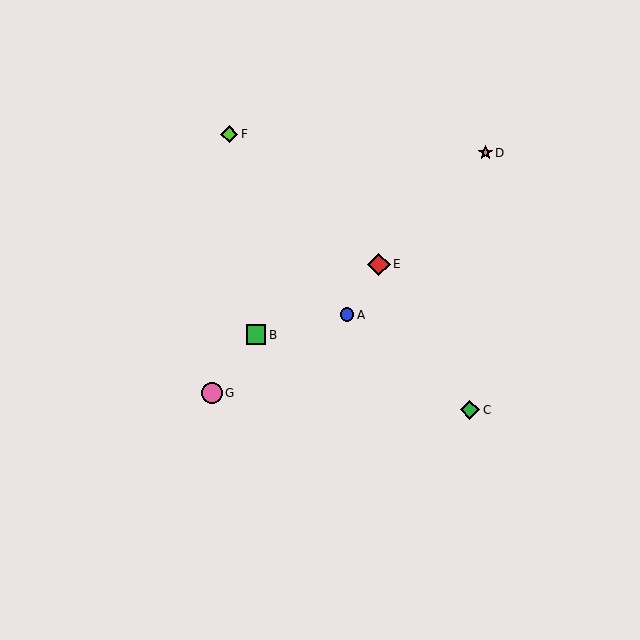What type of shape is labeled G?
Shape G is a pink circle.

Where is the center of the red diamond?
The center of the red diamond is at (379, 264).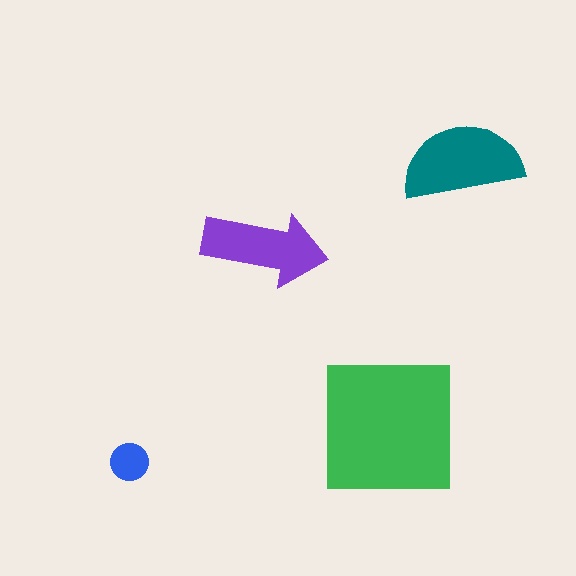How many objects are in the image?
There are 4 objects in the image.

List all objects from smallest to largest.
The blue circle, the purple arrow, the teal semicircle, the green square.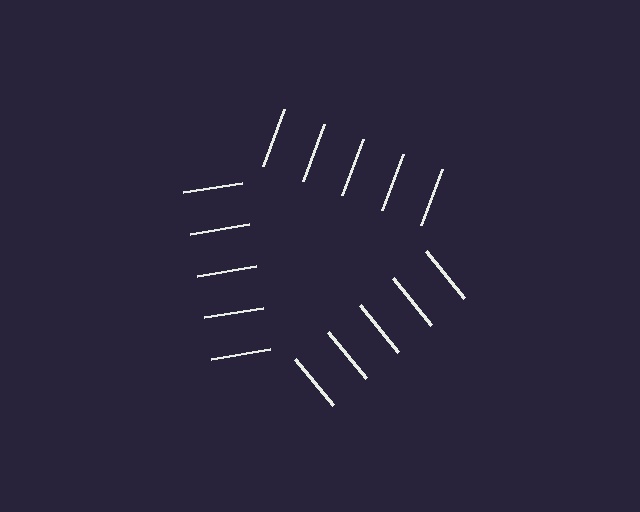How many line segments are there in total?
15 — 5 along each of the 3 edges.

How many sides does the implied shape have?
3 sides — the line-ends trace a triangle.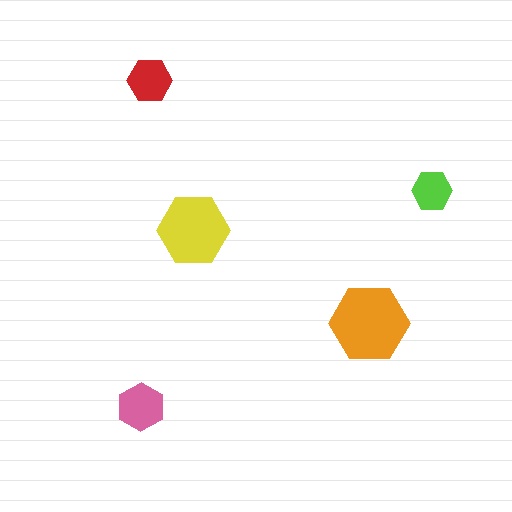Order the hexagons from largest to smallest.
the orange one, the yellow one, the pink one, the red one, the lime one.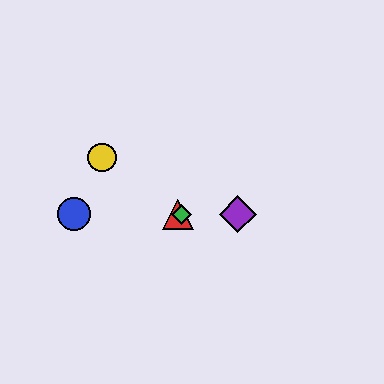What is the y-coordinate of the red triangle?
The red triangle is at y≈214.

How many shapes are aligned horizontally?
4 shapes (the red triangle, the blue circle, the green diamond, the purple diamond) are aligned horizontally.